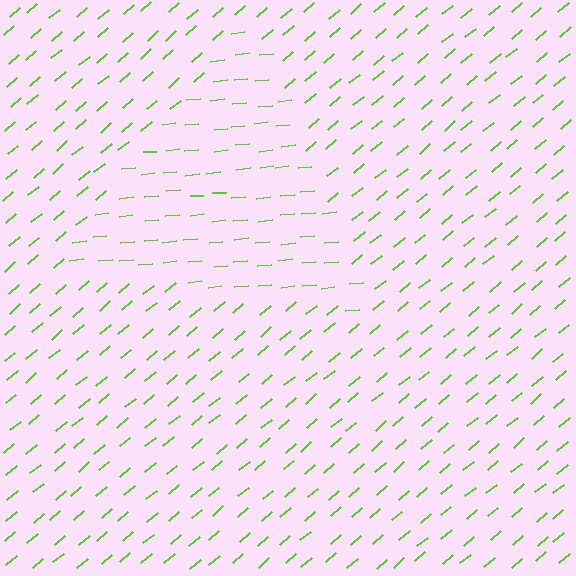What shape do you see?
I see a triangle.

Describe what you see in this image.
The image is filled with small lime line segments. A triangle region in the image has lines oriented differently from the surrounding lines, creating a visible texture boundary.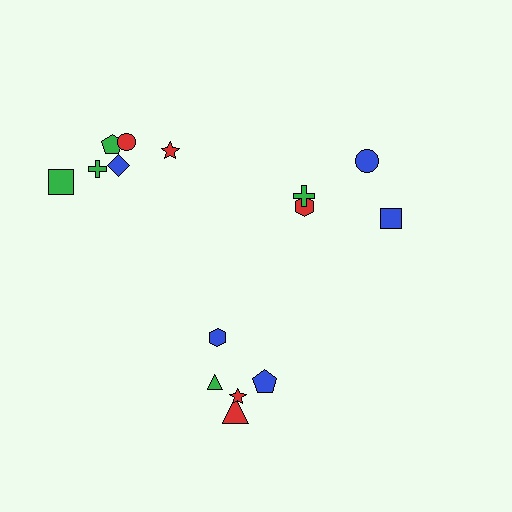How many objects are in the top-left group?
There are 6 objects.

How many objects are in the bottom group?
There are 5 objects.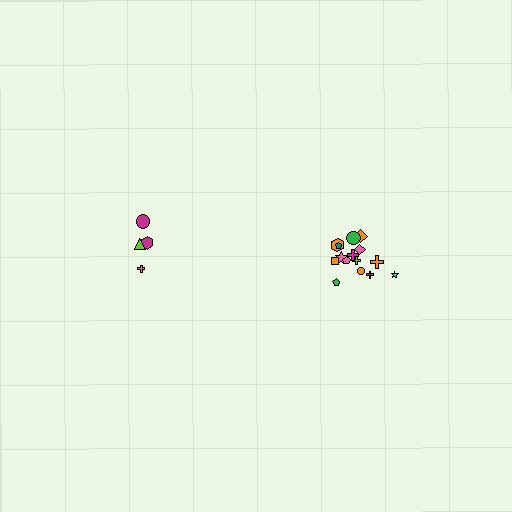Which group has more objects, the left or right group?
The right group.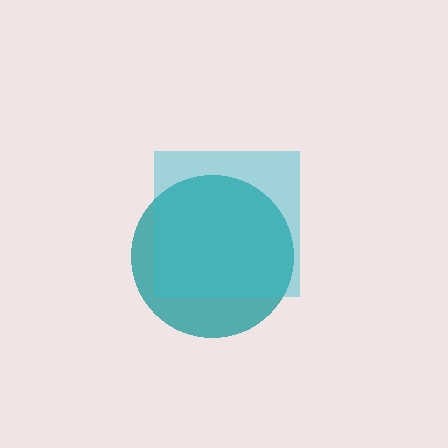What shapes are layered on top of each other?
The layered shapes are: a teal circle, a cyan square.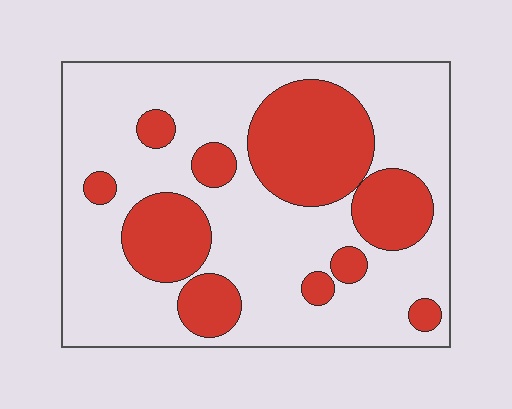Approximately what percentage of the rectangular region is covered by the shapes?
Approximately 30%.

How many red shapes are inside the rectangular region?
10.